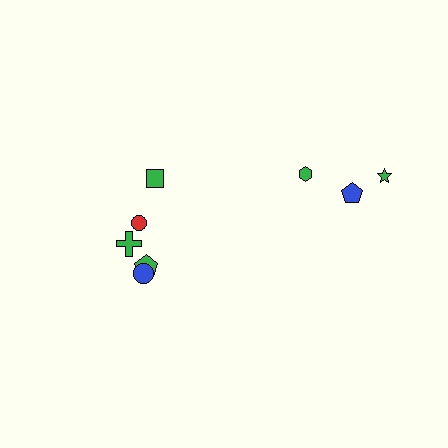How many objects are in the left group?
There are 5 objects.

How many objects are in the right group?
There are 3 objects.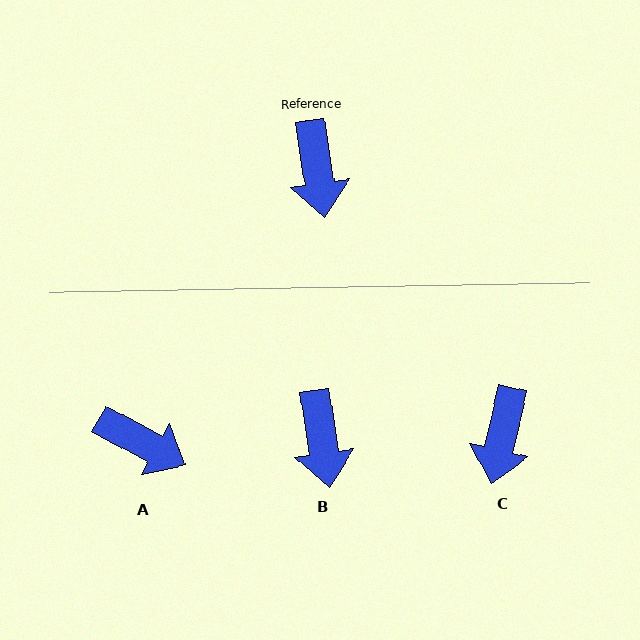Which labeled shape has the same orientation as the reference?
B.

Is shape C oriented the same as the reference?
No, it is off by about 22 degrees.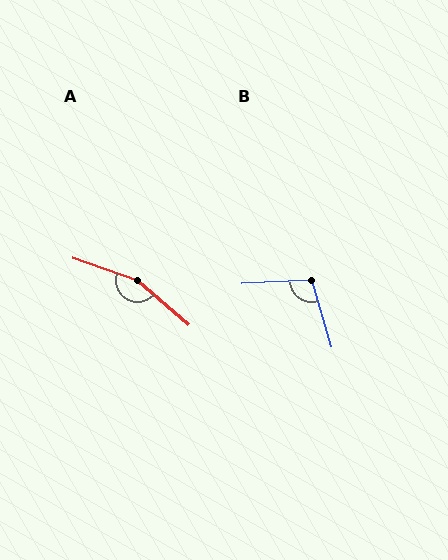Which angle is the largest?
A, at approximately 158 degrees.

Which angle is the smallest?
B, at approximately 103 degrees.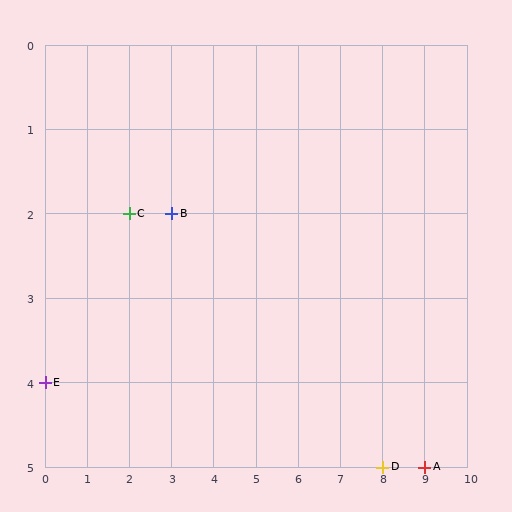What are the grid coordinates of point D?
Point D is at grid coordinates (8, 5).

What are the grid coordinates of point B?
Point B is at grid coordinates (3, 2).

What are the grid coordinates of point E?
Point E is at grid coordinates (0, 4).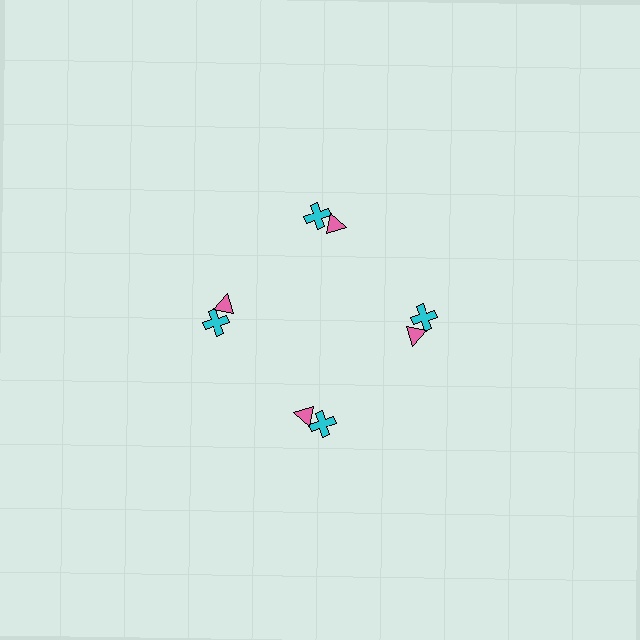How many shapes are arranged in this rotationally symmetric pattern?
There are 8 shapes, arranged in 4 groups of 2.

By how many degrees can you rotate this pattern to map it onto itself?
The pattern maps onto itself every 90 degrees of rotation.